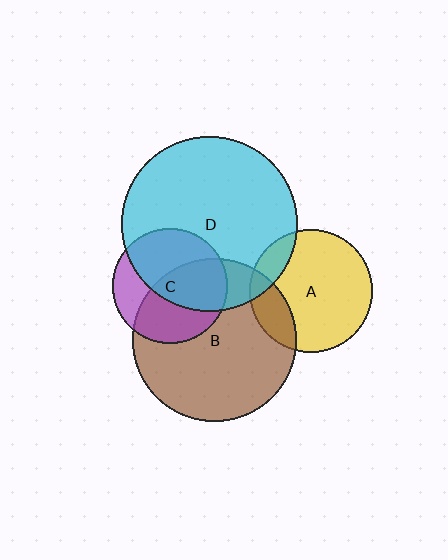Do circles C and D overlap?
Yes.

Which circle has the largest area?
Circle D (cyan).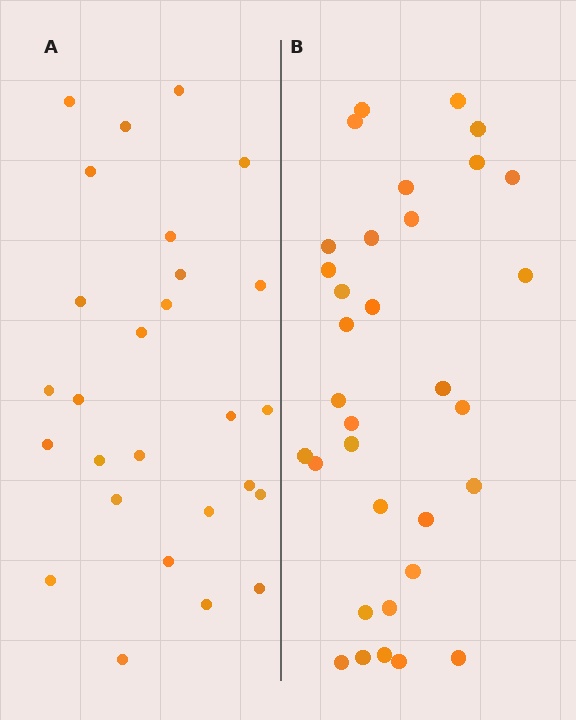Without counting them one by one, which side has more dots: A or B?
Region B (the right region) has more dots.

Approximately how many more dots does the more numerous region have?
Region B has about 6 more dots than region A.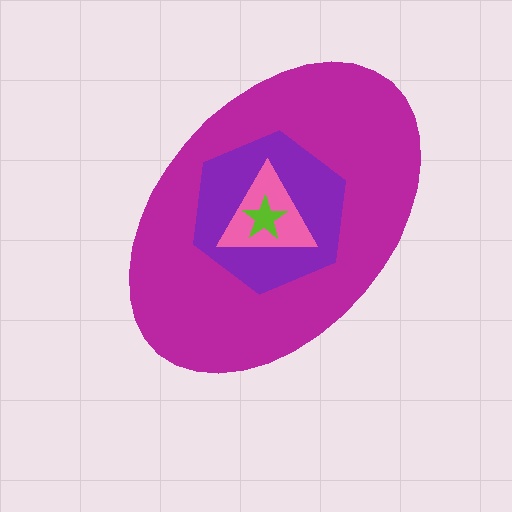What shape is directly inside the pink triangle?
The lime star.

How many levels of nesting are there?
4.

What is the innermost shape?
The lime star.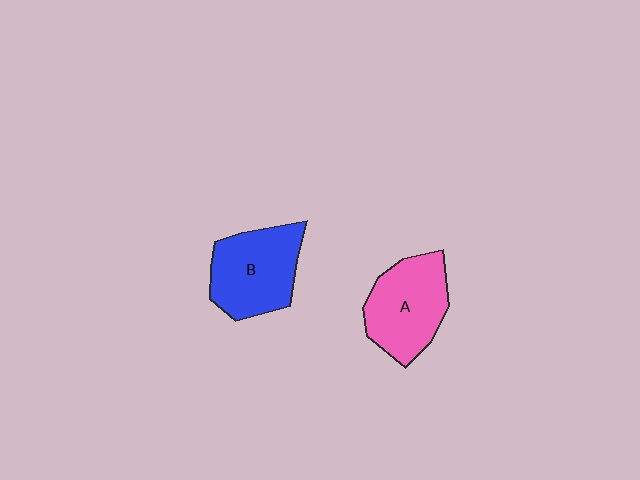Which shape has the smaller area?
Shape A (pink).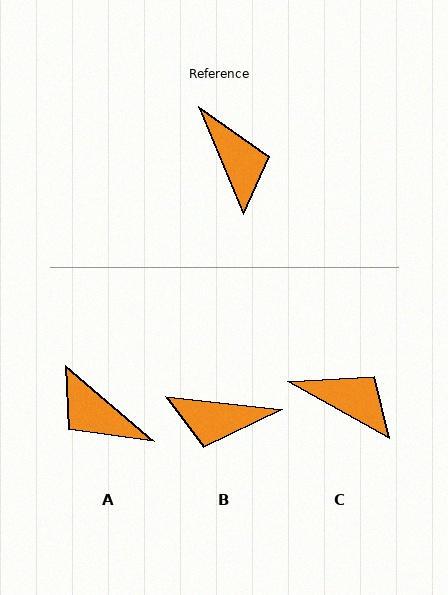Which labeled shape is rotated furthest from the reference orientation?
A, about 153 degrees away.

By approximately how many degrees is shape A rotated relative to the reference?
Approximately 153 degrees clockwise.